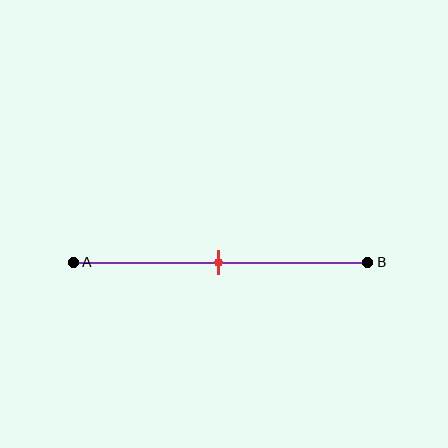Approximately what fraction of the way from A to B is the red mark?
The red mark is approximately 50% of the way from A to B.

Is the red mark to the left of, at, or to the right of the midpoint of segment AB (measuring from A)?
The red mark is approximately at the midpoint of segment AB.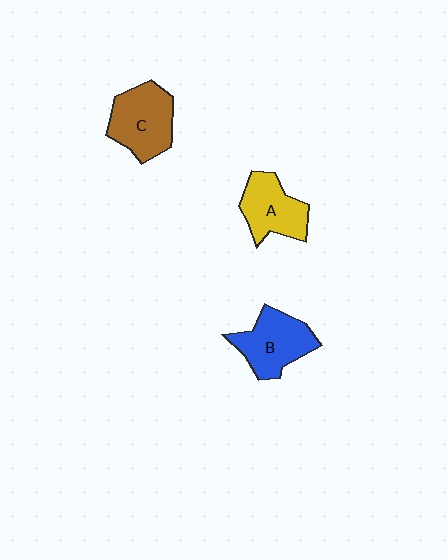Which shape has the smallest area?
Shape A (yellow).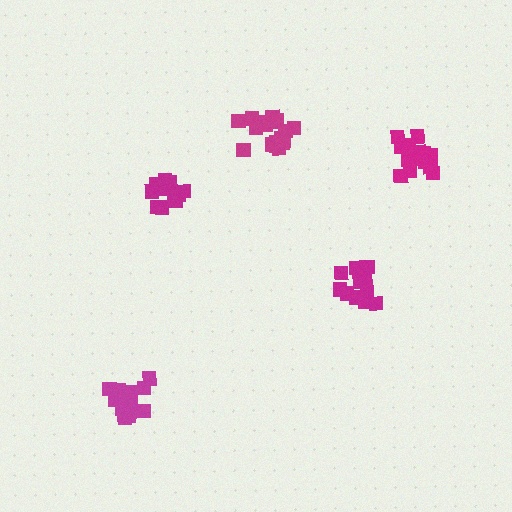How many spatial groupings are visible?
There are 5 spatial groupings.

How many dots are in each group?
Group 1: 17 dots, Group 2: 12 dots, Group 3: 12 dots, Group 4: 13 dots, Group 5: 15 dots (69 total).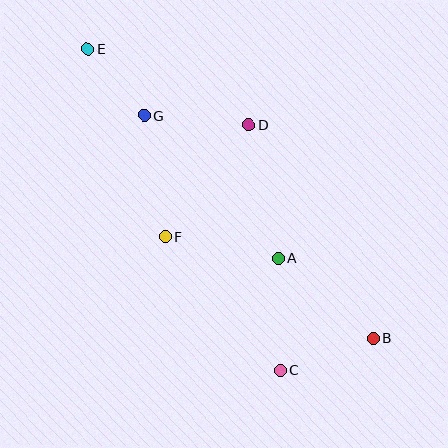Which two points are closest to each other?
Points E and G are closest to each other.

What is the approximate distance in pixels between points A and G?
The distance between A and G is approximately 196 pixels.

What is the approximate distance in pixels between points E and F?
The distance between E and F is approximately 203 pixels.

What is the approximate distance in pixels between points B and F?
The distance between B and F is approximately 232 pixels.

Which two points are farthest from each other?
Points B and E are farthest from each other.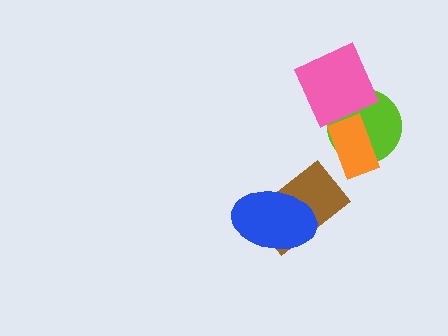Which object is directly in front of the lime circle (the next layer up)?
The pink diamond is directly in front of the lime circle.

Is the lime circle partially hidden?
Yes, it is partially covered by another shape.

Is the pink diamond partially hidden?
Yes, it is partially covered by another shape.